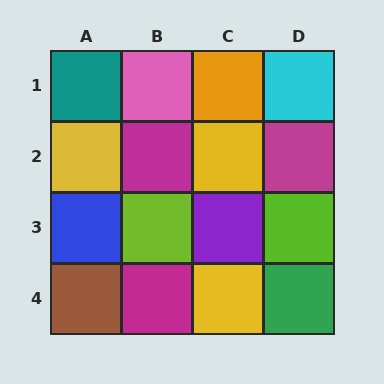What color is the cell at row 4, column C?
Yellow.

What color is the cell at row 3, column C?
Purple.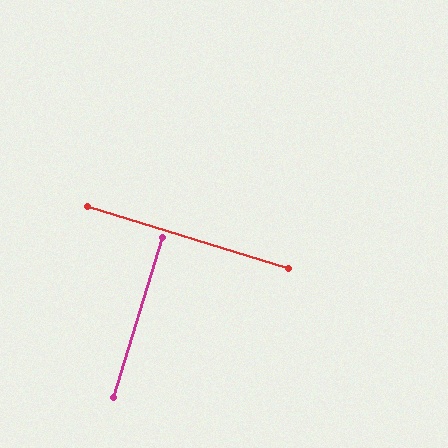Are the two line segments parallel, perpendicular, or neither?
Perpendicular — they meet at approximately 90°.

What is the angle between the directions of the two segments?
Approximately 90 degrees.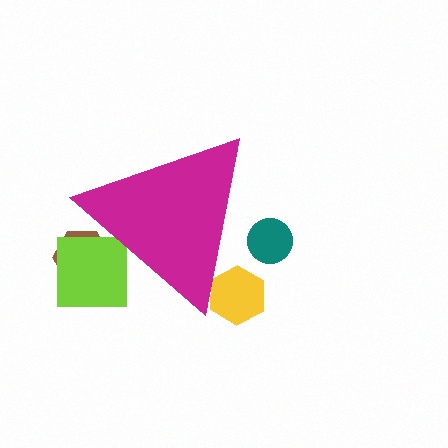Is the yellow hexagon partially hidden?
Yes, the yellow hexagon is partially hidden behind the magenta triangle.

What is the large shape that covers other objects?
A magenta triangle.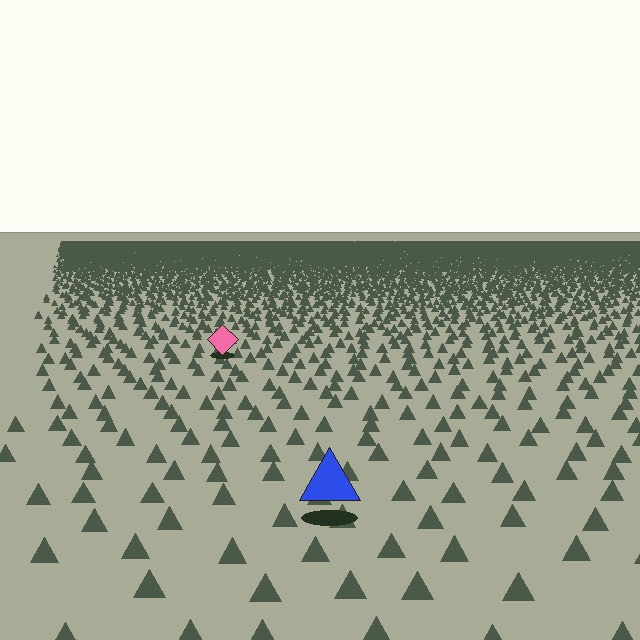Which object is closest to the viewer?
The blue triangle is closest. The texture marks near it are larger and more spread out.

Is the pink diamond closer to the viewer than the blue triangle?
No. The blue triangle is closer — you can tell from the texture gradient: the ground texture is coarser near it.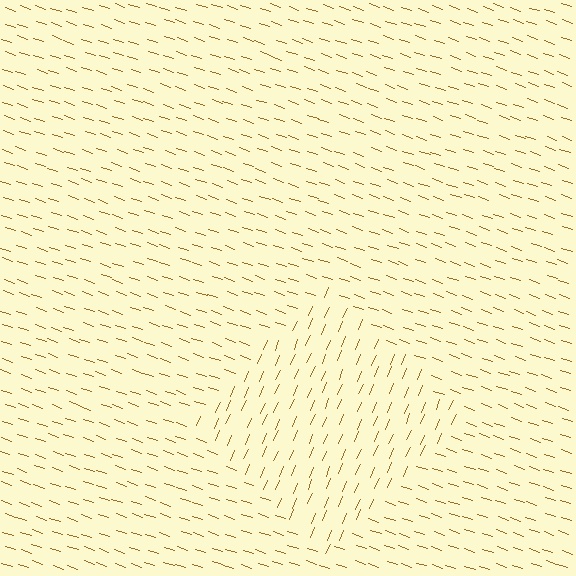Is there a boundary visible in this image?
Yes, there is a texture boundary formed by a change in line orientation.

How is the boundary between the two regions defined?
The boundary is defined purely by a change in line orientation (approximately 86 degrees difference). All lines are the same color and thickness.